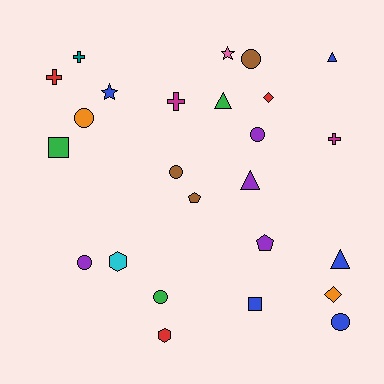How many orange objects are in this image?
There are 2 orange objects.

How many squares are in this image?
There are 2 squares.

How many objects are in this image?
There are 25 objects.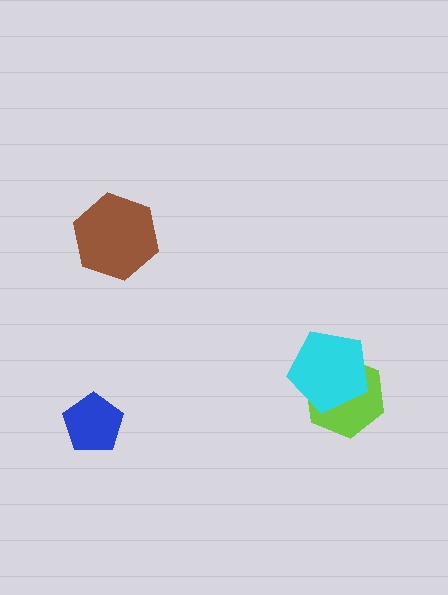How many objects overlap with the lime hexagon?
1 object overlaps with the lime hexagon.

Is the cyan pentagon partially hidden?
No, no other shape covers it.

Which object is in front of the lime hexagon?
The cyan pentagon is in front of the lime hexagon.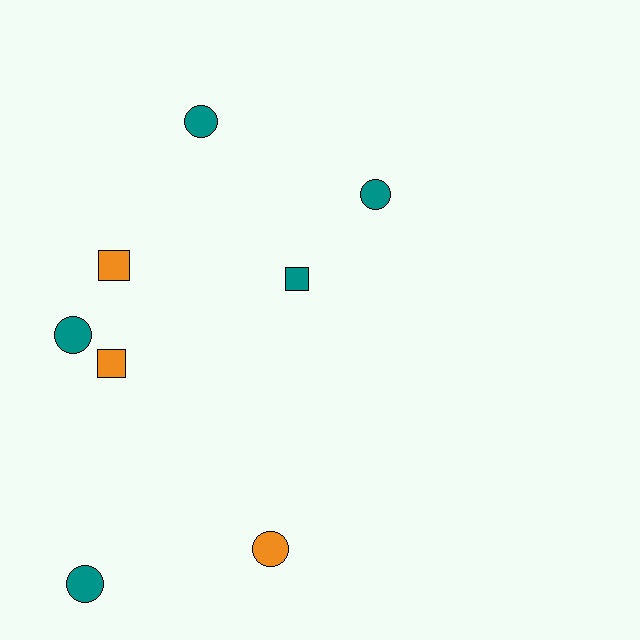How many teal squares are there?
There is 1 teal square.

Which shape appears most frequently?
Circle, with 5 objects.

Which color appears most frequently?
Teal, with 5 objects.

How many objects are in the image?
There are 8 objects.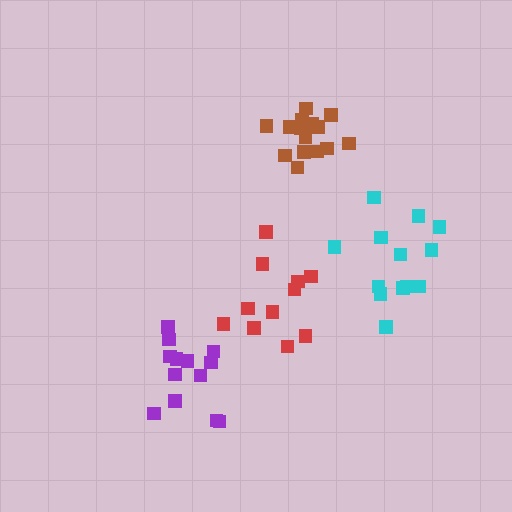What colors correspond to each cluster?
The clusters are colored: red, purple, brown, cyan.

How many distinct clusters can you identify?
There are 4 distinct clusters.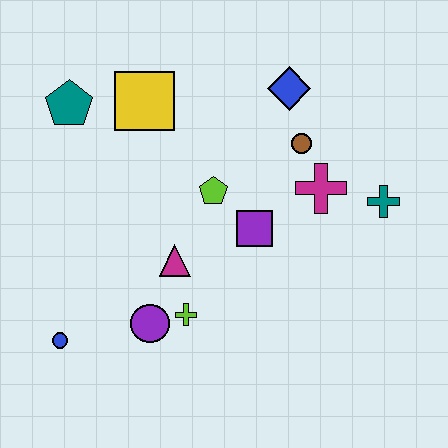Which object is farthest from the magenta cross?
The blue circle is farthest from the magenta cross.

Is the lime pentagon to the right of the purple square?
No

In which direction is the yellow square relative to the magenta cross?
The yellow square is to the left of the magenta cross.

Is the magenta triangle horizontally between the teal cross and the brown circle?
No